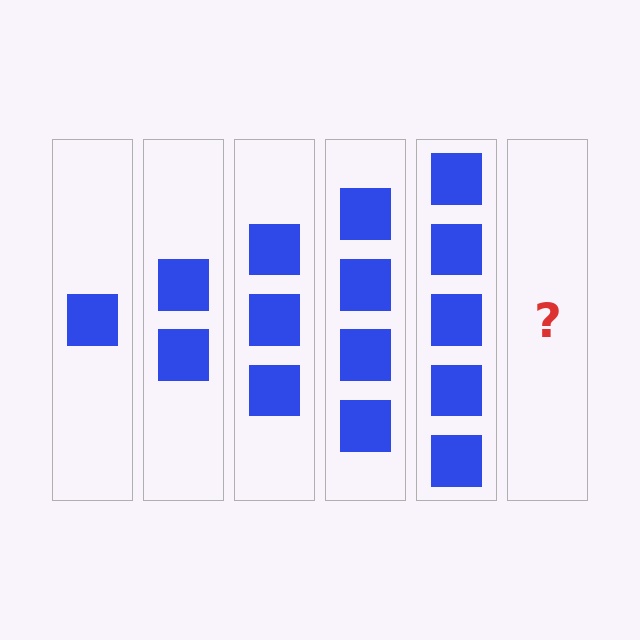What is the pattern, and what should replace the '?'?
The pattern is that each step adds one more square. The '?' should be 6 squares.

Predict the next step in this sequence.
The next step is 6 squares.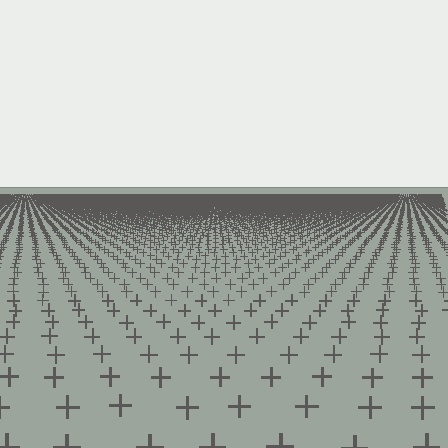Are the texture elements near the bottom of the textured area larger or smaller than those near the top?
Larger. Near the bottom, elements are closer to the viewer and appear at a bigger on-screen size.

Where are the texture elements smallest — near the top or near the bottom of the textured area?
Near the top.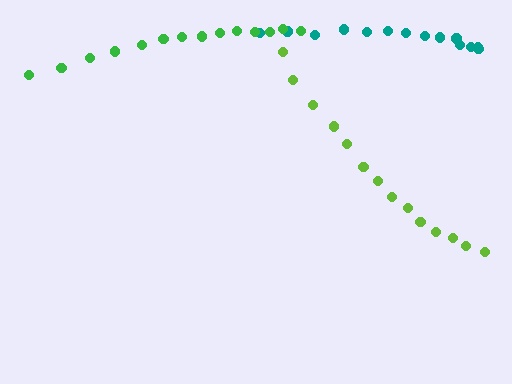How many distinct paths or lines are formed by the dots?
There are 3 distinct paths.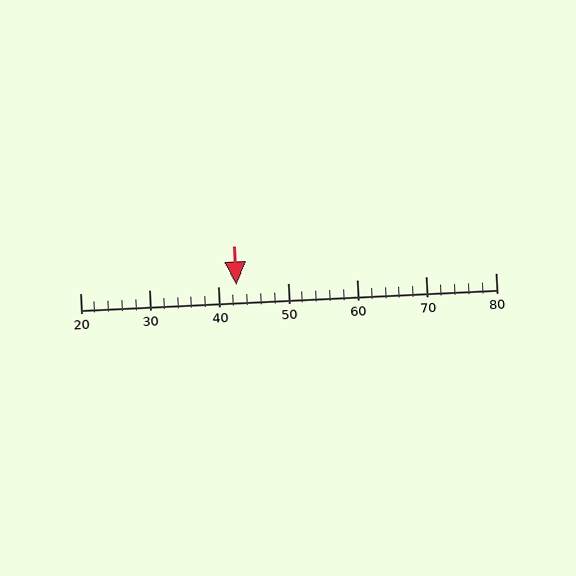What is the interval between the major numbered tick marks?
The major tick marks are spaced 10 units apart.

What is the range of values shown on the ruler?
The ruler shows values from 20 to 80.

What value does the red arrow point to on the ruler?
The red arrow points to approximately 43.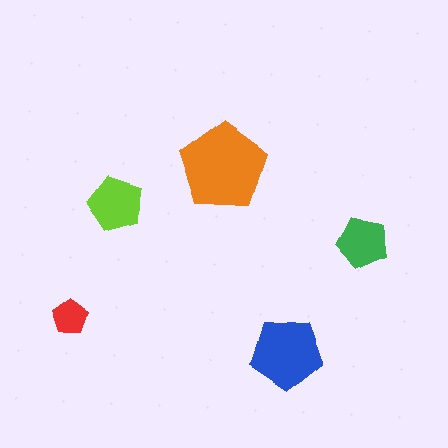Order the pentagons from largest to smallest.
the orange one, the blue one, the lime one, the green one, the red one.